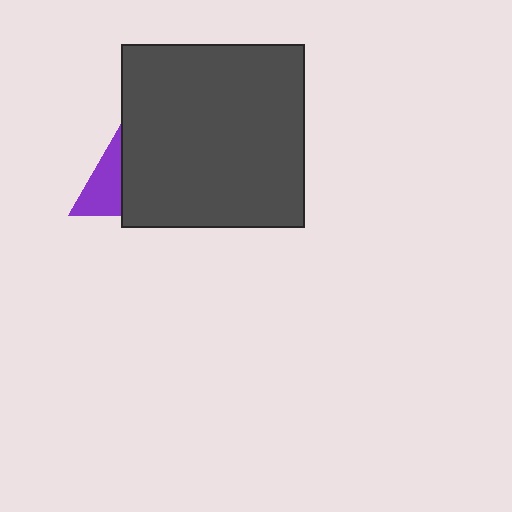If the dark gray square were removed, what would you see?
You would see the complete purple triangle.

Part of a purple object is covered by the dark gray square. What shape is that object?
It is a triangle.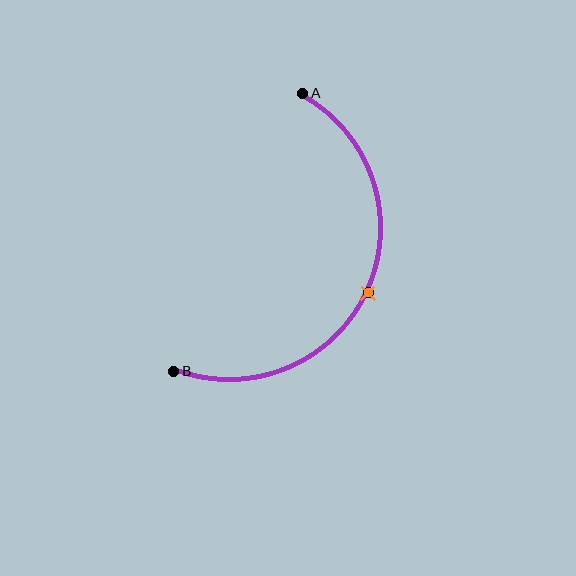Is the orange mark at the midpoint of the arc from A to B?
Yes. The orange mark lies on the arc at equal arc-length from both A and B — it is the arc midpoint.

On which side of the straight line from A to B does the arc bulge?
The arc bulges to the right of the straight line connecting A and B.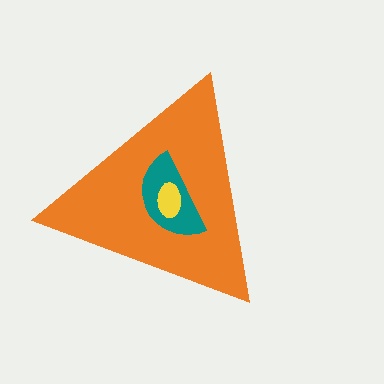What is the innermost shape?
The yellow ellipse.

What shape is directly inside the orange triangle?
The teal semicircle.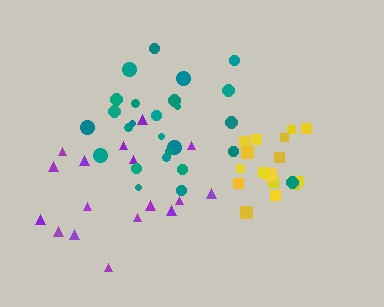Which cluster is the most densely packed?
Yellow.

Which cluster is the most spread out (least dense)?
Purple.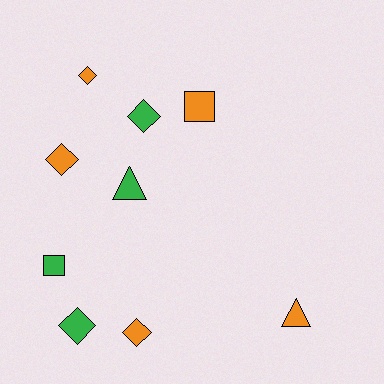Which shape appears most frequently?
Diamond, with 5 objects.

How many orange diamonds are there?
There are 3 orange diamonds.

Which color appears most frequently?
Orange, with 5 objects.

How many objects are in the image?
There are 9 objects.